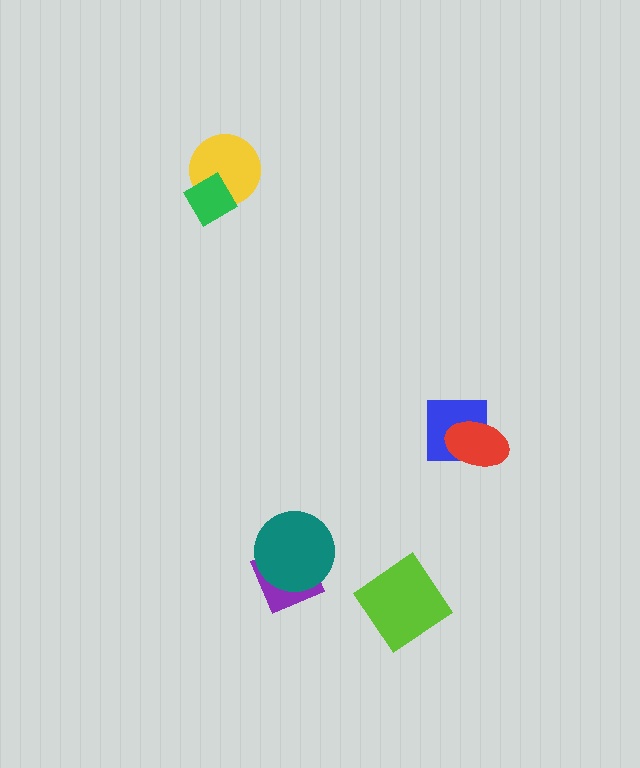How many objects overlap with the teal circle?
1 object overlaps with the teal circle.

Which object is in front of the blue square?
The red ellipse is in front of the blue square.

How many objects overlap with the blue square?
1 object overlaps with the blue square.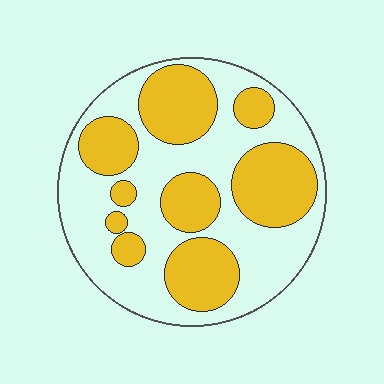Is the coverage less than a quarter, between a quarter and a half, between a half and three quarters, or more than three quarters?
Between a quarter and a half.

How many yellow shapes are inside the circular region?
9.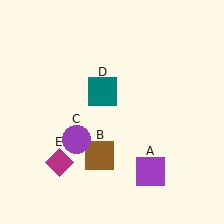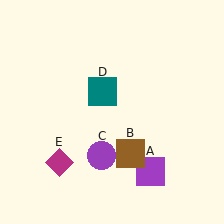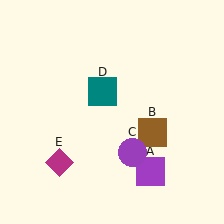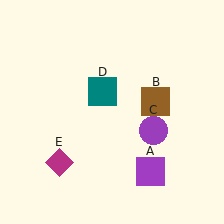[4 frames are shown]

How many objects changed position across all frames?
2 objects changed position: brown square (object B), purple circle (object C).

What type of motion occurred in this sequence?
The brown square (object B), purple circle (object C) rotated counterclockwise around the center of the scene.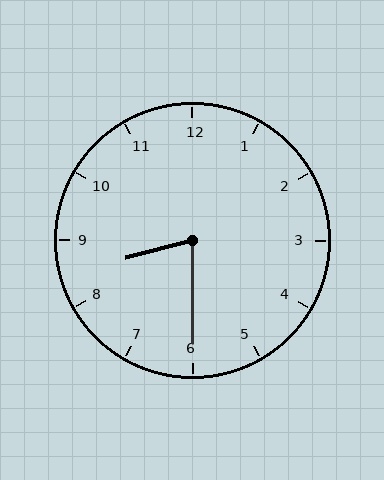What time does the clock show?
8:30.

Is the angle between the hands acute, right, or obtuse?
It is acute.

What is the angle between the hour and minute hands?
Approximately 75 degrees.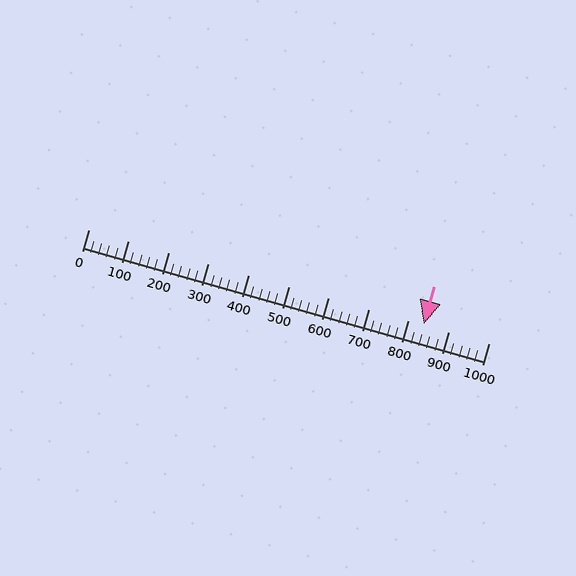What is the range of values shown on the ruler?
The ruler shows values from 0 to 1000.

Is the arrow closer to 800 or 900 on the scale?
The arrow is closer to 800.